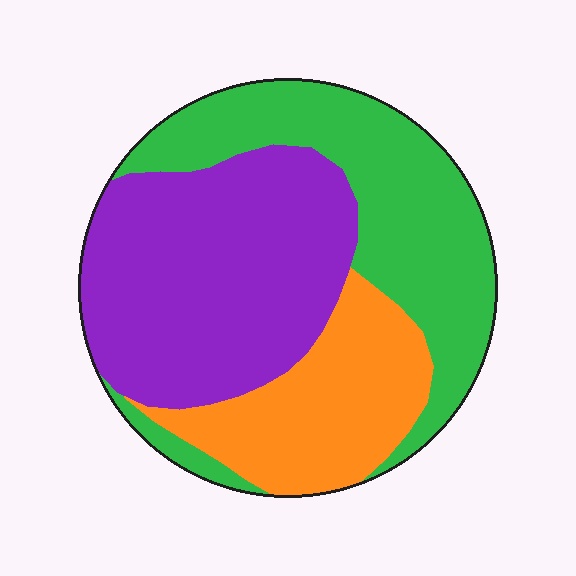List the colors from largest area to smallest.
From largest to smallest: purple, green, orange.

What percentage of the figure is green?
Green covers roughly 35% of the figure.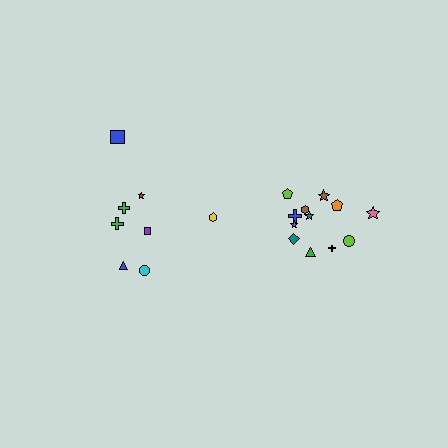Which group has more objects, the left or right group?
The right group.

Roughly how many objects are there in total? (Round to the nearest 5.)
Roughly 20 objects in total.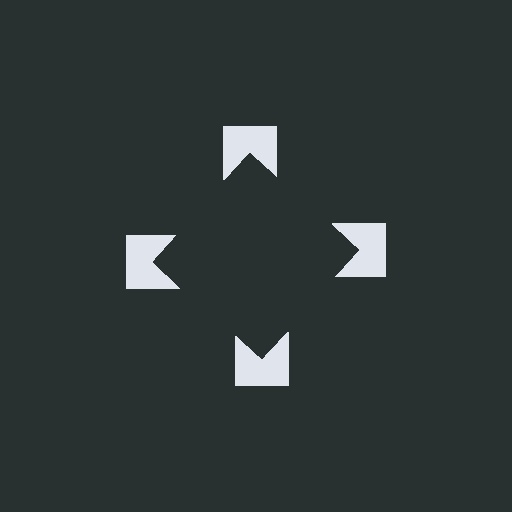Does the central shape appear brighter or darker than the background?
It typically appears slightly darker than the background, even though no actual brightness change is drawn.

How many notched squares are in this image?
There are 4 — one at each vertex of the illusory square.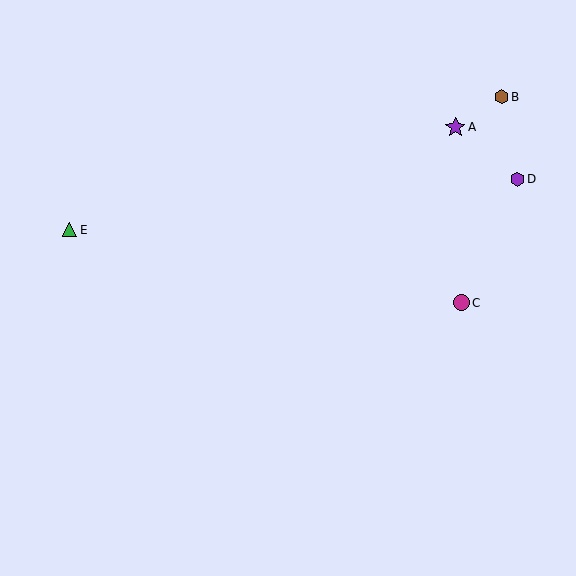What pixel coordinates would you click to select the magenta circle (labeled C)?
Click at (461, 303) to select the magenta circle C.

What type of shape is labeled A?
Shape A is a purple star.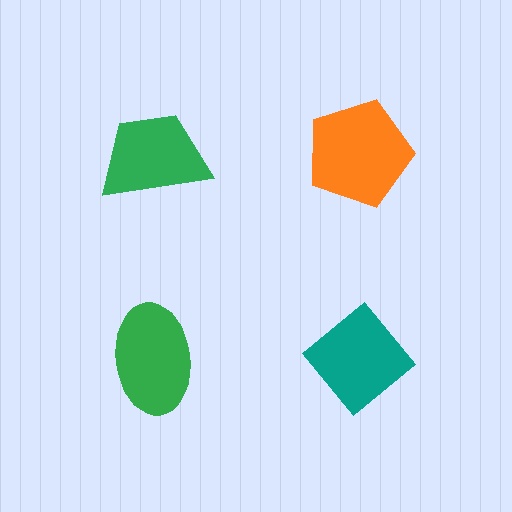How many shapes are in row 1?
2 shapes.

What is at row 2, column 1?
A green ellipse.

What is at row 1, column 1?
A green trapezoid.